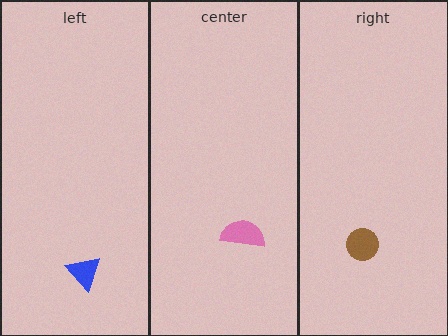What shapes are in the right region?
The brown circle.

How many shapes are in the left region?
1.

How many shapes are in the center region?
1.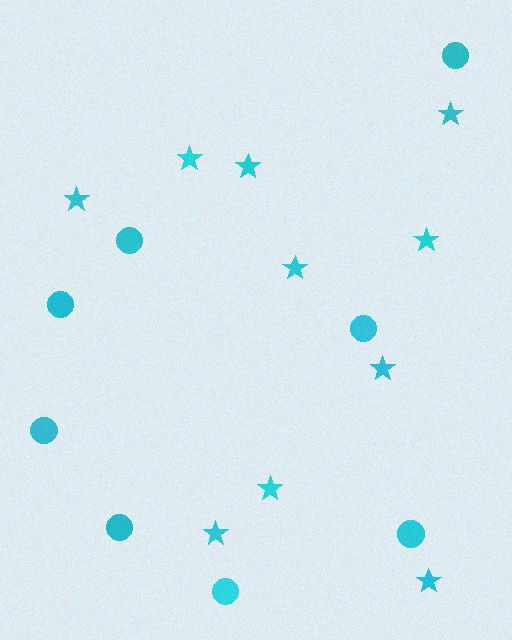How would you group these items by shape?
There are 2 groups: one group of circles (8) and one group of stars (10).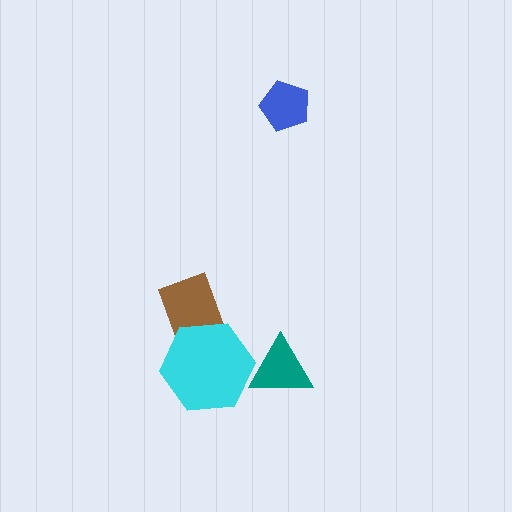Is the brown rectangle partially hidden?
Yes, it is partially covered by another shape.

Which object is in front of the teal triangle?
The cyan hexagon is in front of the teal triangle.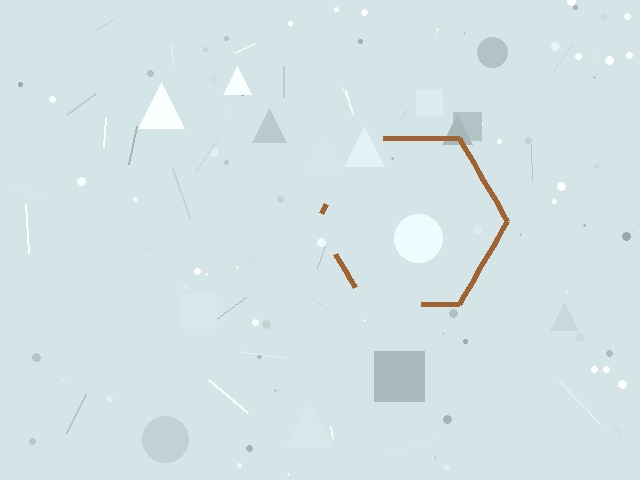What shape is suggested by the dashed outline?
The dashed outline suggests a hexagon.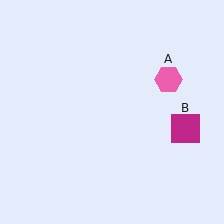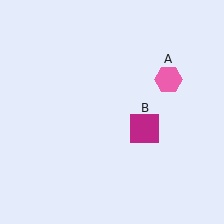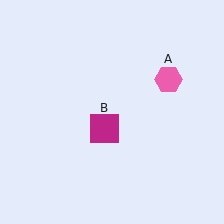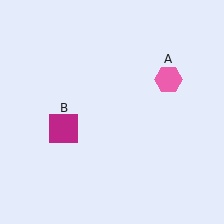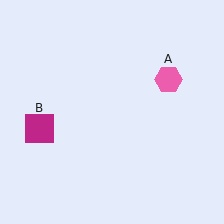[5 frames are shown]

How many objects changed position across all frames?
1 object changed position: magenta square (object B).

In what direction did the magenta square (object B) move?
The magenta square (object B) moved left.